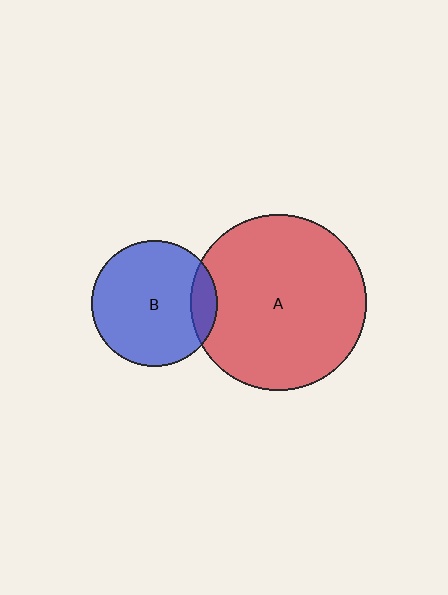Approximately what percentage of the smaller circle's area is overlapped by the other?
Approximately 10%.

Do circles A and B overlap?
Yes.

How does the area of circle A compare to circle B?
Approximately 1.9 times.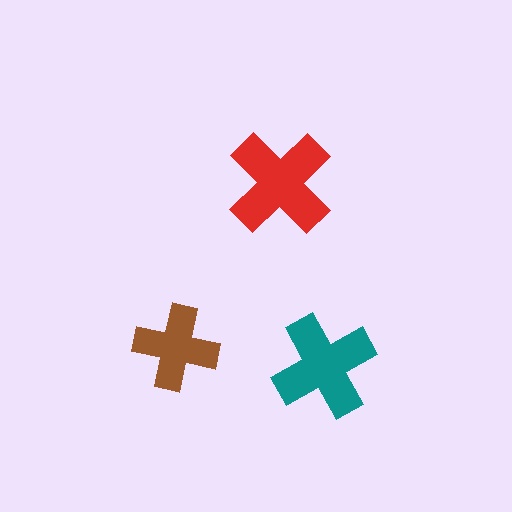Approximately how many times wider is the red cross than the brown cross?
About 1.5 times wider.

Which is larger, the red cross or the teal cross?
The red one.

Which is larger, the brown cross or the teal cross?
The teal one.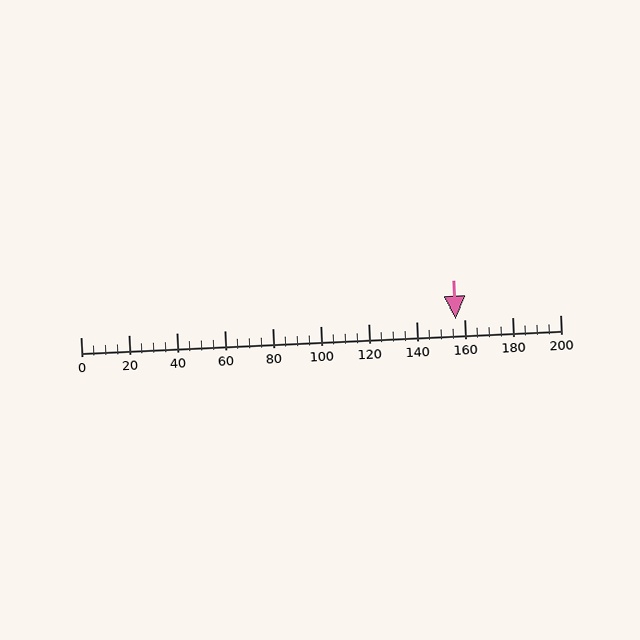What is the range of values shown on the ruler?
The ruler shows values from 0 to 200.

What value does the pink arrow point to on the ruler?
The pink arrow points to approximately 156.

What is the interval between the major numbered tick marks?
The major tick marks are spaced 20 units apart.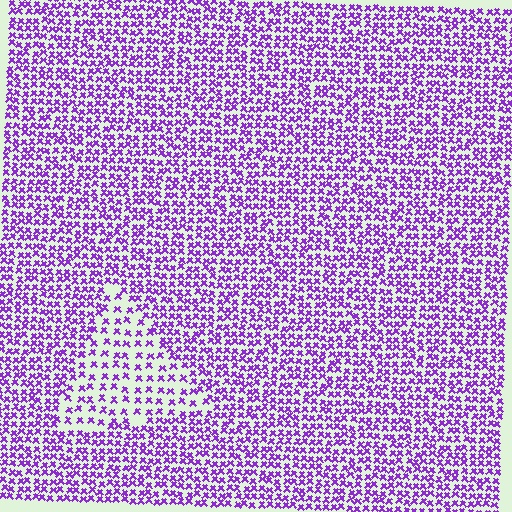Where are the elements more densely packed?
The elements are more densely packed outside the triangle boundary.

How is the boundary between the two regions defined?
The boundary is defined by a change in element density (approximately 2.0x ratio). All elements are the same color, size, and shape.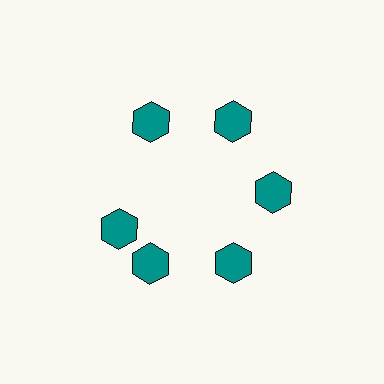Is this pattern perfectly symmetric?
No. The 6 teal hexagons are arranged in a ring, but one element near the 9 o'clock position is rotated out of alignment along the ring, breaking the 6-fold rotational symmetry.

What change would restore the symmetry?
The symmetry would be restored by rotating it back into even spacing with its neighbors so that all 6 hexagons sit at equal angles and equal distance from the center.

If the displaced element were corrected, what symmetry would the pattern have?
It would have 6-fold rotational symmetry — the pattern would map onto itself every 60 degrees.